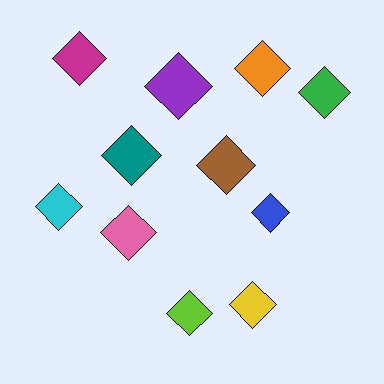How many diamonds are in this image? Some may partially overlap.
There are 11 diamonds.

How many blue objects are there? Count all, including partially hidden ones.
There is 1 blue object.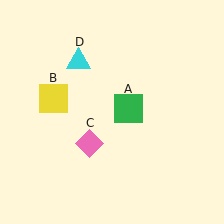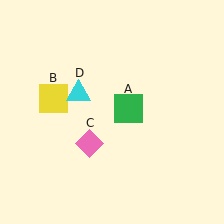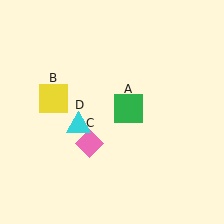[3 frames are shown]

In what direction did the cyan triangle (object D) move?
The cyan triangle (object D) moved down.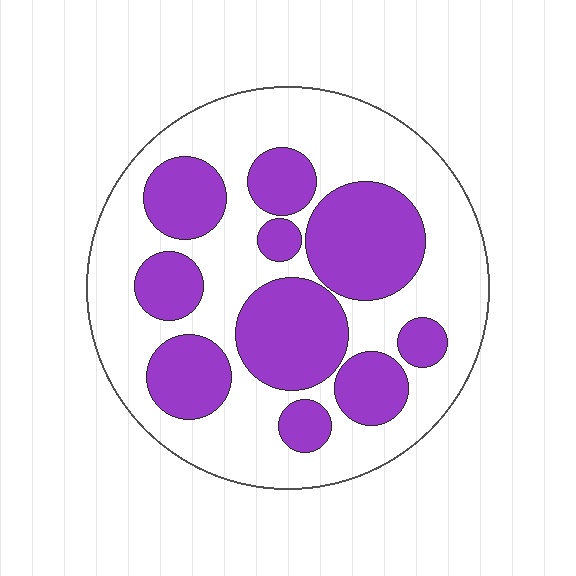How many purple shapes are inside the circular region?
10.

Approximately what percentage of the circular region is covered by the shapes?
Approximately 40%.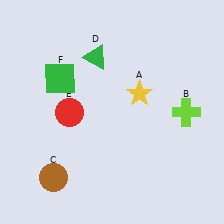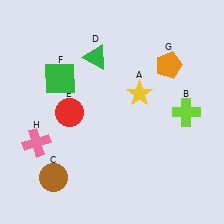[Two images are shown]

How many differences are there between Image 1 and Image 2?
There are 2 differences between the two images.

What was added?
An orange pentagon (G), a pink cross (H) were added in Image 2.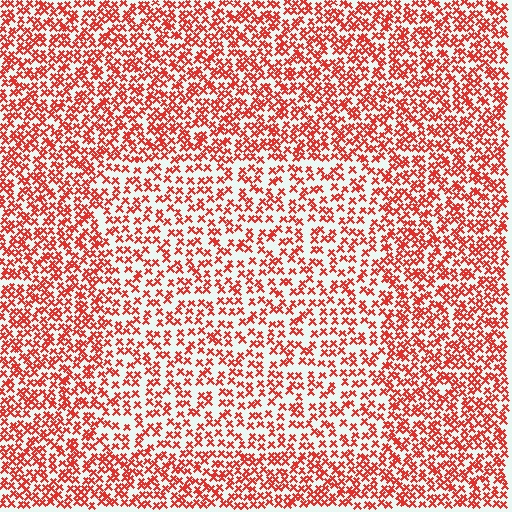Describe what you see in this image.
The image contains small red elements arranged at two different densities. A rectangle-shaped region is visible where the elements are less densely packed than the surrounding area.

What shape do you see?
I see a rectangle.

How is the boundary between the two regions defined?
The boundary is defined by a change in element density (approximately 1.6x ratio). All elements are the same color, size, and shape.